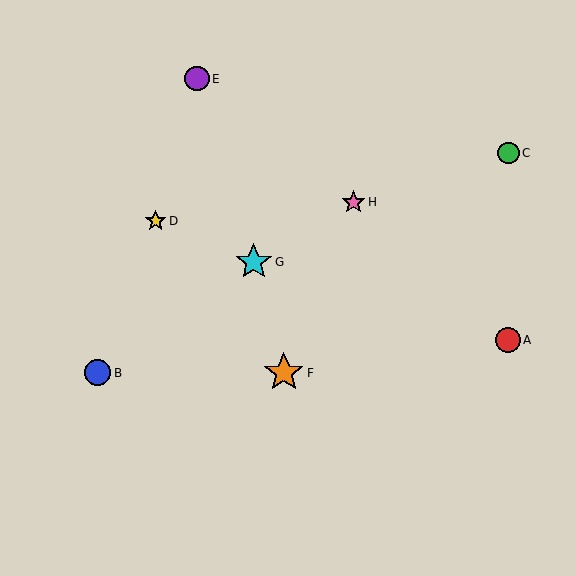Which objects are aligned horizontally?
Objects B, F are aligned horizontally.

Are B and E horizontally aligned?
No, B is at y≈373 and E is at y≈79.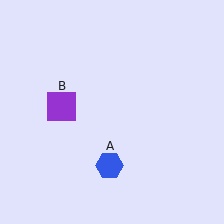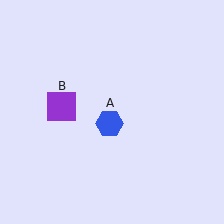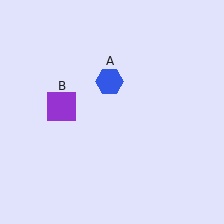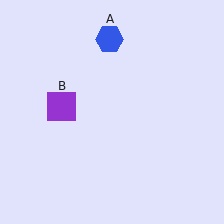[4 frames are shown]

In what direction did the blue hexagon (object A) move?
The blue hexagon (object A) moved up.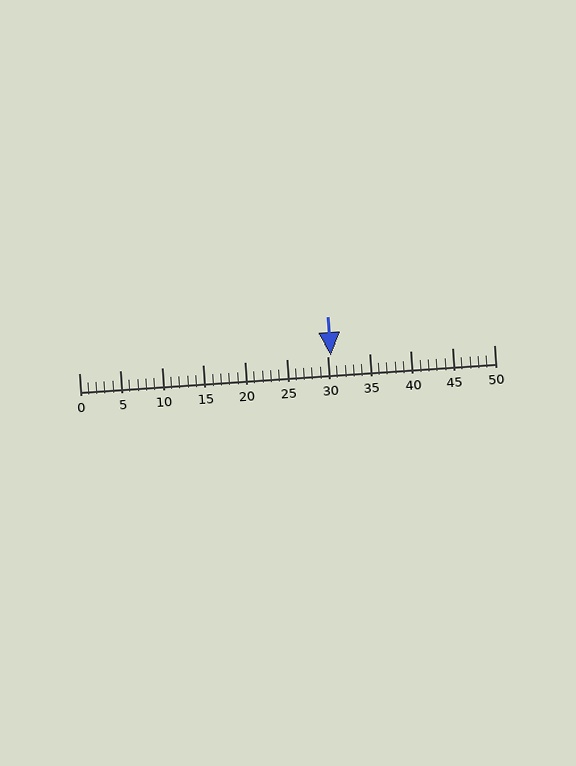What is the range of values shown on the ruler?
The ruler shows values from 0 to 50.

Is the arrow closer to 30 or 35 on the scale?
The arrow is closer to 30.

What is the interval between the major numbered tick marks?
The major tick marks are spaced 5 units apart.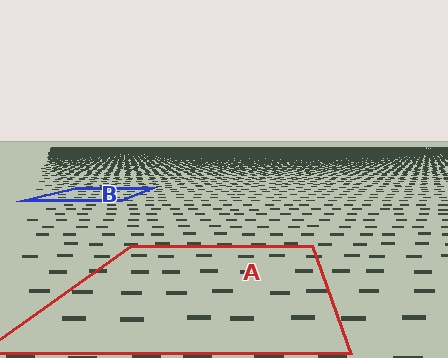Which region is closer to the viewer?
Region A is closer. The texture elements there are larger and more spread out.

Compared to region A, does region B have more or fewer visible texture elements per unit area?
Region B has more texture elements per unit area — they are packed more densely because it is farther away.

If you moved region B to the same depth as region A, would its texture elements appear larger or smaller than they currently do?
They would appear larger. At a closer depth, the same texture elements are projected at a bigger on-screen size.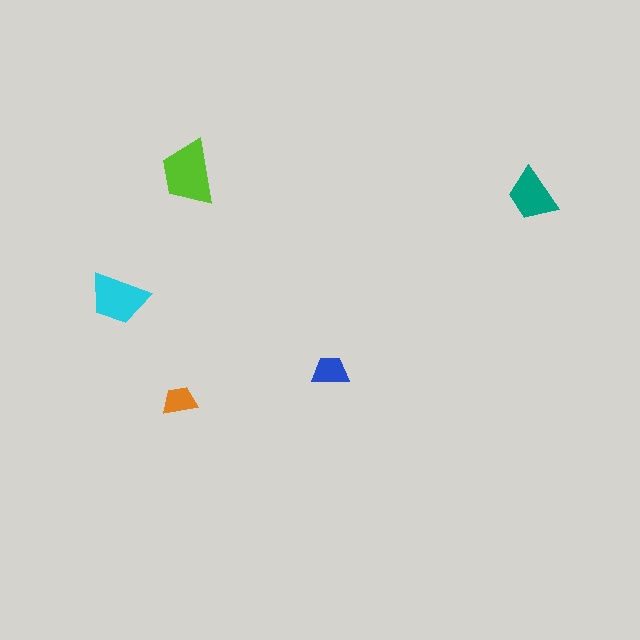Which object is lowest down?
The orange trapezoid is bottommost.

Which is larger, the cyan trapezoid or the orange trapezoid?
The cyan one.